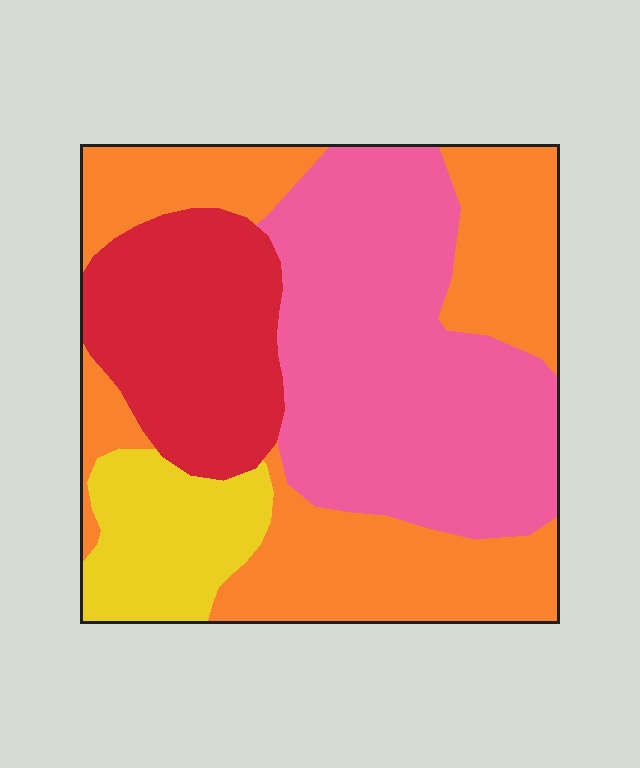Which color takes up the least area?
Yellow, at roughly 10%.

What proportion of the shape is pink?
Pink takes up about three eighths (3/8) of the shape.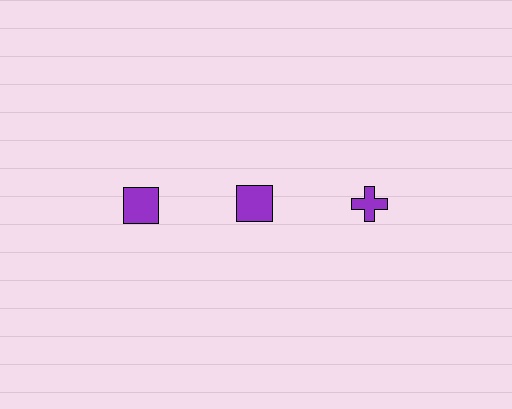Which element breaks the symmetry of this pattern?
The purple cross in the top row, center column breaks the symmetry. All other shapes are purple squares.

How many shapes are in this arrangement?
There are 3 shapes arranged in a grid pattern.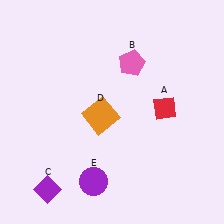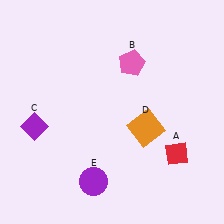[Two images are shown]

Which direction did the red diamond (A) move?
The red diamond (A) moved down.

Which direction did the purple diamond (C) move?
The purple diamond (C) moved up.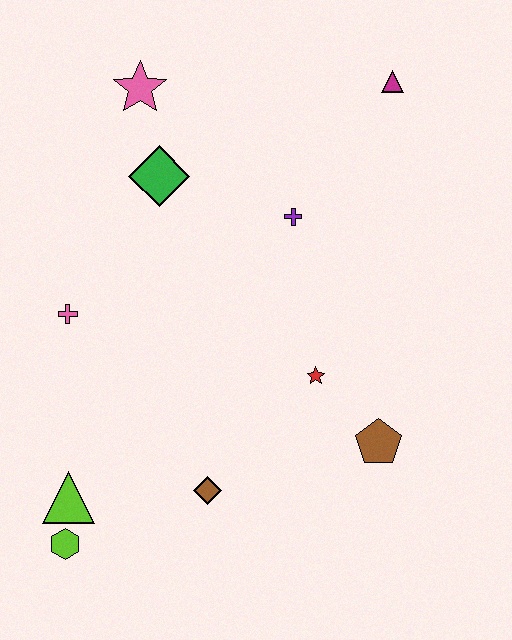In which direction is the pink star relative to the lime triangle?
The pink star is above the lime triangle.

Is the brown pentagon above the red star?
No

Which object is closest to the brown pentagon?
The red star is closest to the brown pentagon.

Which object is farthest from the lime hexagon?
The magenta triangle is farthest from the lime hexagon.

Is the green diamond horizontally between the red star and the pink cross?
Yes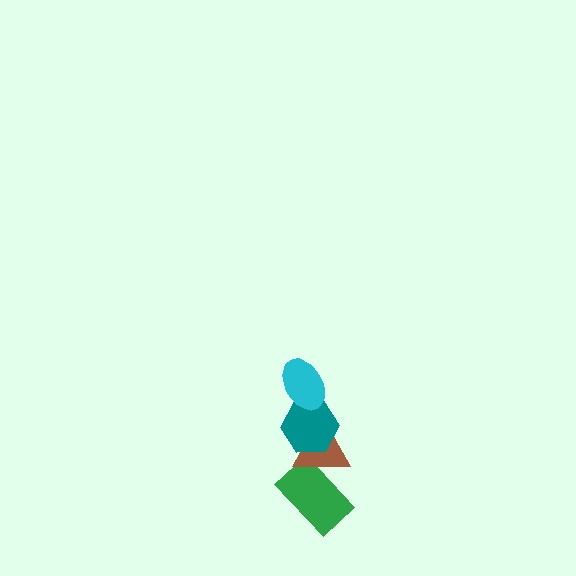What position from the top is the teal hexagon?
The teal hexagon is 2nd from the top.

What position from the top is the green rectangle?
The green rectangle is 4th from the top.